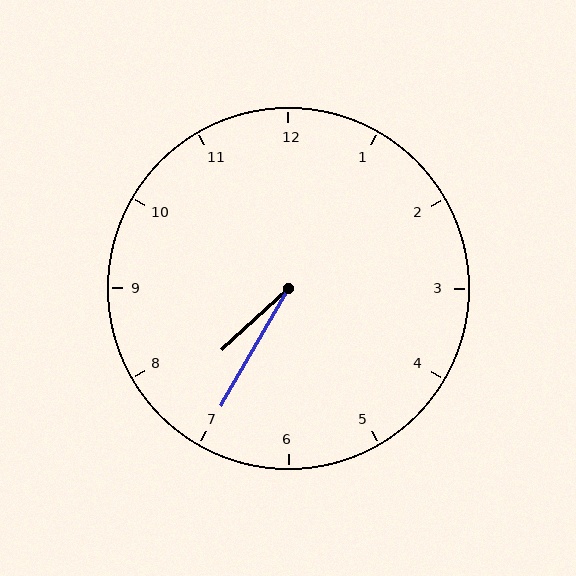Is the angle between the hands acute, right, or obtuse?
It is acute.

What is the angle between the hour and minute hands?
Approximately 18 degrees.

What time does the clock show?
7:35.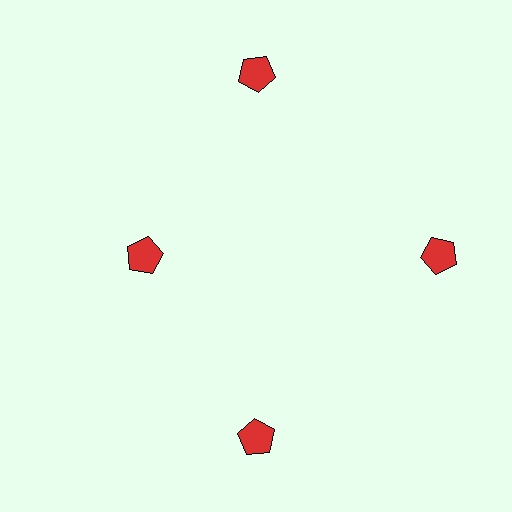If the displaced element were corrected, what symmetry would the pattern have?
It would have 4-fold rotational symmetry — the pattern would map onto itself every 90 degrees.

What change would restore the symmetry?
The symmetry would be restored by moving it outward, back onto the ring so that all 4 pentagons sit at equal angles and equal distance from the center.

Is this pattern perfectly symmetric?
No. The 4 red pentagons are arranged in a ring, but one element near the 9 o'clock position is pulled inward toward the center, breaking the 4-fold rotational symmetry.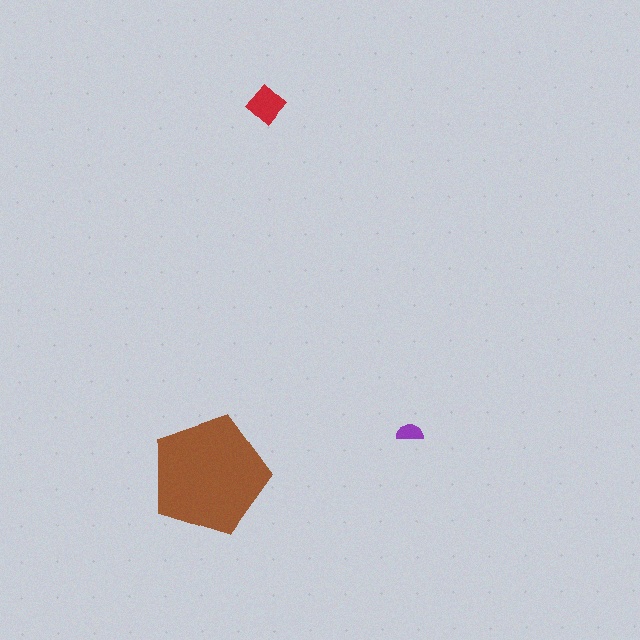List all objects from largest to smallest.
The brown pentagon, the red diamond, the purple semicircle.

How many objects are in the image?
There are 3 objects in the image.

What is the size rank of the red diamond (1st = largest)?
2nd.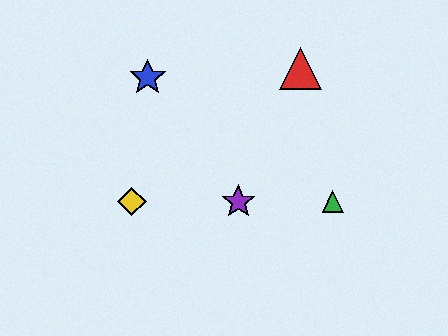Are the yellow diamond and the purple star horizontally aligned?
Yes, both are at y≈202.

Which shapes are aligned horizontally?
The green triangle, the yellow diamond, the purple star are aligned horizontally.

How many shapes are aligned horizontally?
3 shapes (the green triangle, the yellow diamond, the purple star) are aligned horizontally.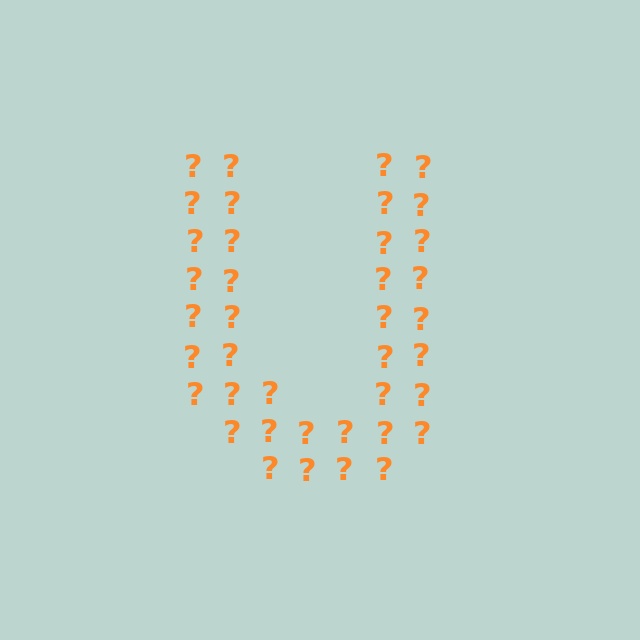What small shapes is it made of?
It is made of small question marks.